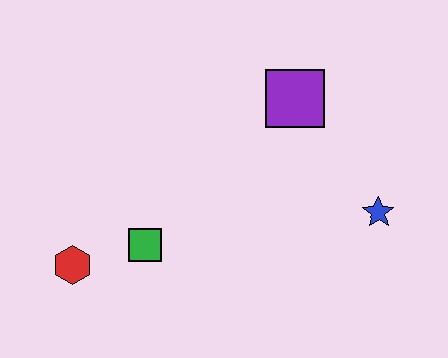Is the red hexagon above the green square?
No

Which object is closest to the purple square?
The blue star is closest to the purple square.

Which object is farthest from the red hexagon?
The blue star is farthest from the red hexagon.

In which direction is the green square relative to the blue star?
The green square is to the left of the blue star.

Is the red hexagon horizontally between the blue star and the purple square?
No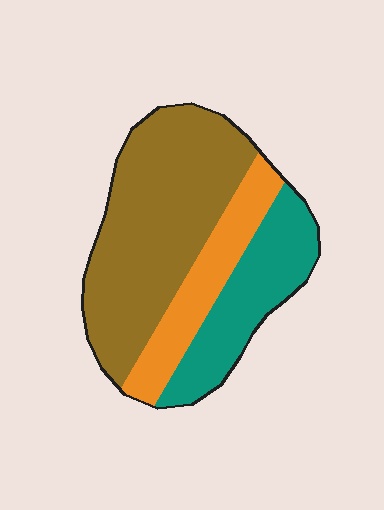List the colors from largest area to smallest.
From largest to smallest: brown, teal, orange.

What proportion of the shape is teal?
Teal covers 26% of the shape.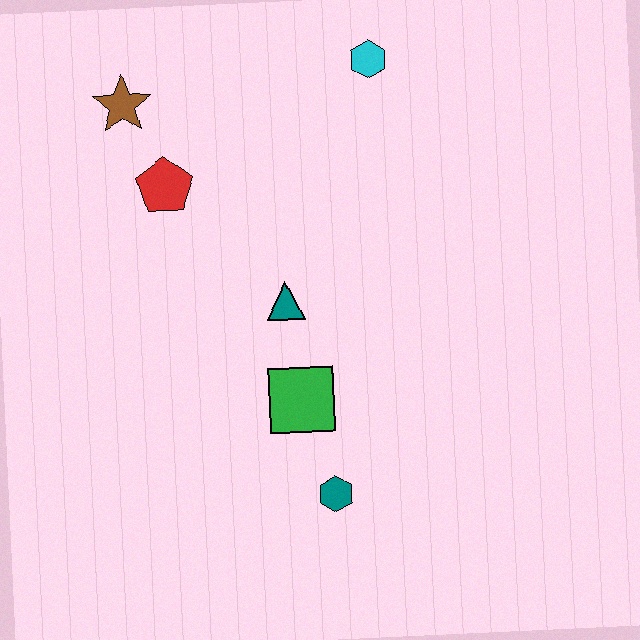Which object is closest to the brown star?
The red pentagon is closest to the brown star.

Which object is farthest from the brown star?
The teal hexagon is farthest from the brown star.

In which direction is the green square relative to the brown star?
The green square is below the brown star.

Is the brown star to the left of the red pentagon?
Yes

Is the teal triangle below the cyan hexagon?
Yes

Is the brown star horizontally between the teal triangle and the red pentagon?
No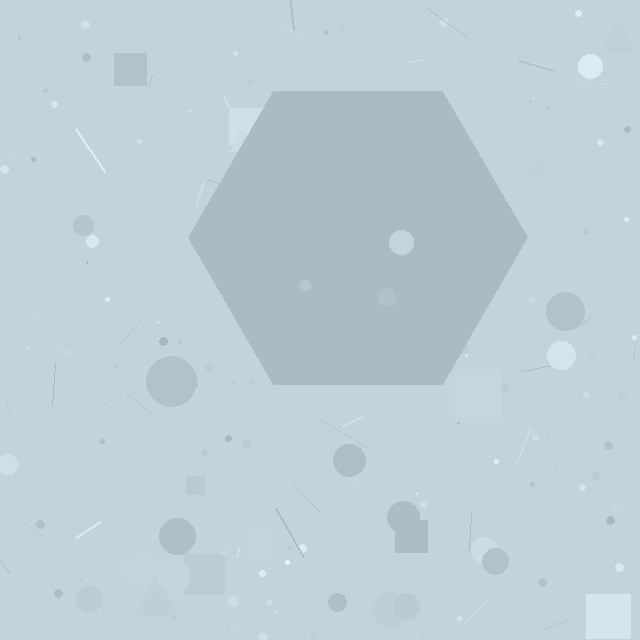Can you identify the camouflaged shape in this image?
The camouflaged shape is a hexagon.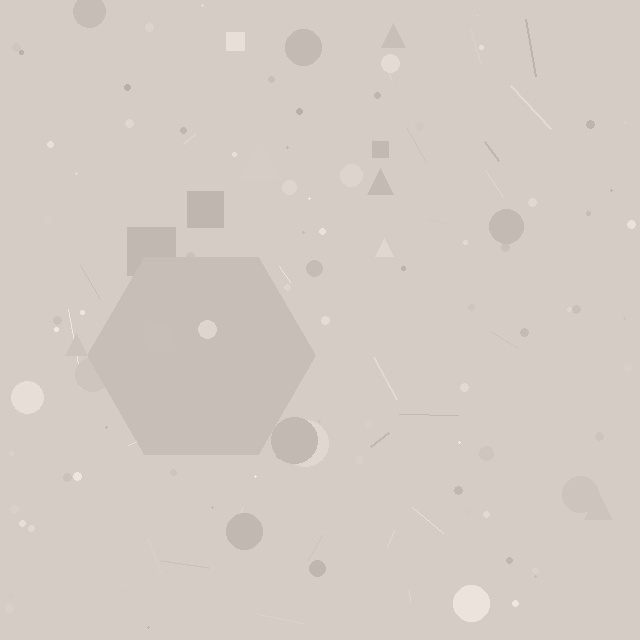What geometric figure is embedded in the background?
A hexagon is embedded in the background.